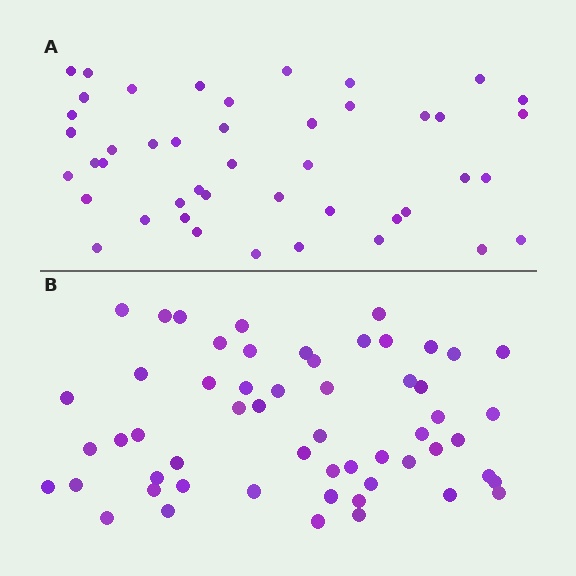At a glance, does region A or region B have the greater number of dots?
Region B (the bottom region) has more dots.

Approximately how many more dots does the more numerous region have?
Region B has roughly 12 or so more dots than region A.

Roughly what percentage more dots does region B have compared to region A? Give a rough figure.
About 25% more.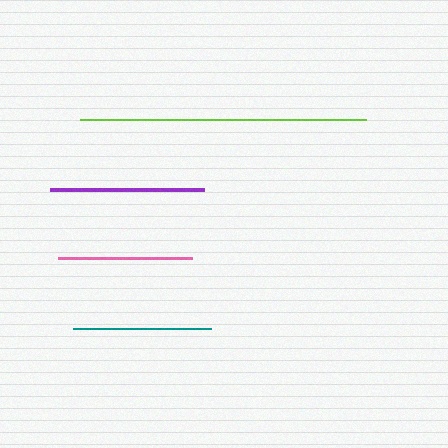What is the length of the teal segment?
The teal segment is approximately 138 pixels long.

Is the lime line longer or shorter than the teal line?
The lime line is longer than the teal line.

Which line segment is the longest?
The lime line is the longest at approximately 287 pixels.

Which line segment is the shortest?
The pink line is the shortest at approximately 134 pixels.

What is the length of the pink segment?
The pink segment is approximately 134 pixels long.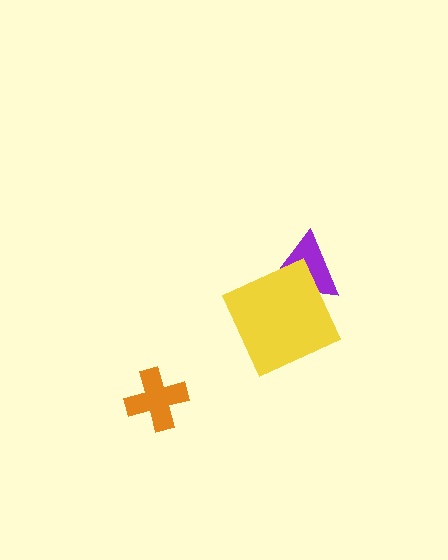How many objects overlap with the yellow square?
1 object overlaps with the yellow square.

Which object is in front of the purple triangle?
The yellow square is in front of the purple triangle.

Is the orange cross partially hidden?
No, no other shape covers it.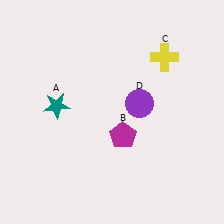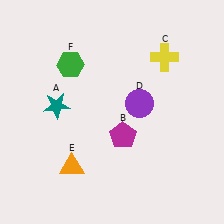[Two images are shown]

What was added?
An orange triangle (E), a green hexagon (F) were added in Image 2.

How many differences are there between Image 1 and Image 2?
There are 2 differences between the two images.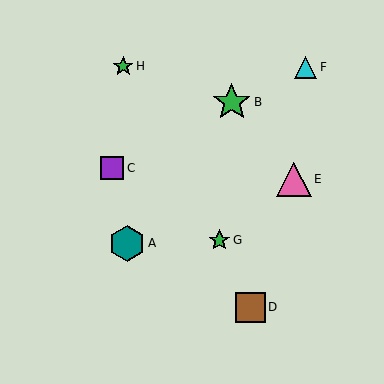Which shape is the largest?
The green star (labeled B) is the largest.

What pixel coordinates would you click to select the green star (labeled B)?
Click at (232, 102) to select the green star B.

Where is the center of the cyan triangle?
The center of the cyan triangle is at (306, 67).